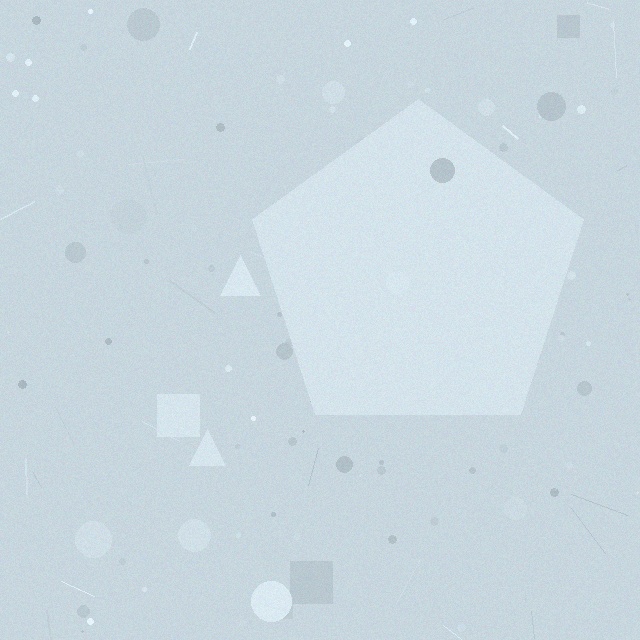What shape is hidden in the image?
A pentagon is hidden in the image.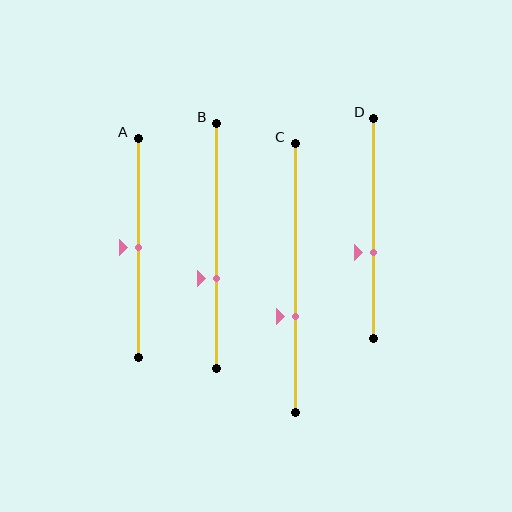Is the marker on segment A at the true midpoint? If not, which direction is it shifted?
Yes, the marker on segment A is at the true midpoint.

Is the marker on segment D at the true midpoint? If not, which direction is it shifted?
No, the marker on segment D is shifted downward by about 11% of the segment length.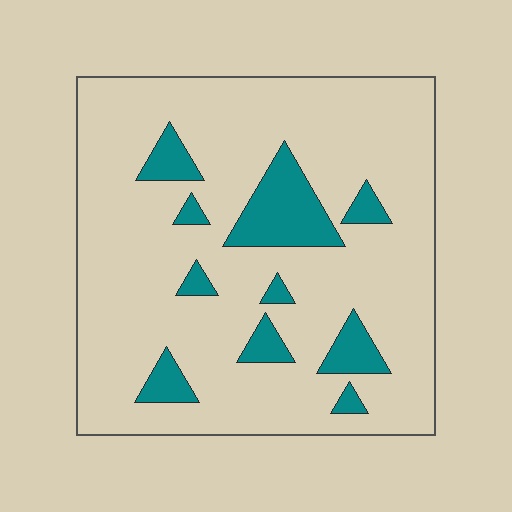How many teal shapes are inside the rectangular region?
10.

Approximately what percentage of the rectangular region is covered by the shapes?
Approximately 15%.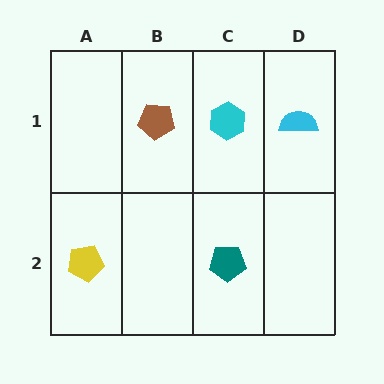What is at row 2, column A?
A yellow pentagon.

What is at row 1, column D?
A cyan semicircle.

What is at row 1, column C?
A cyan hexagon.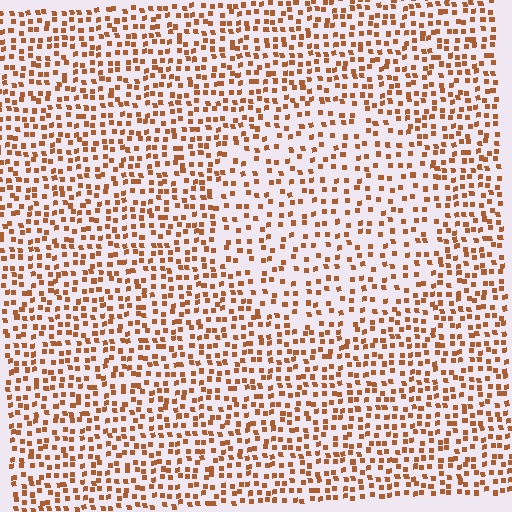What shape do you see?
I see a circle.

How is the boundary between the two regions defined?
The boundary is defined by a change in element density (approximately 1.6x ratio). All elements are the same color, size, and shape.